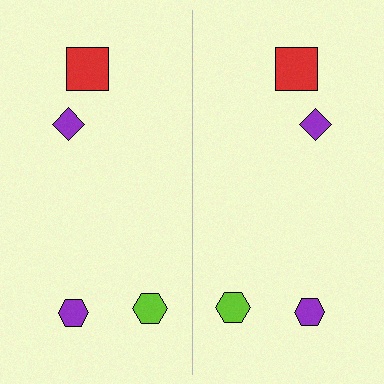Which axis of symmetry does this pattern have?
The pattern has a vertical axis of symmetry running through the center of the image.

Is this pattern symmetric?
Yes, this pattern has bilateral (reflection) symmetry.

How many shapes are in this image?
There are 8 shapes in this image.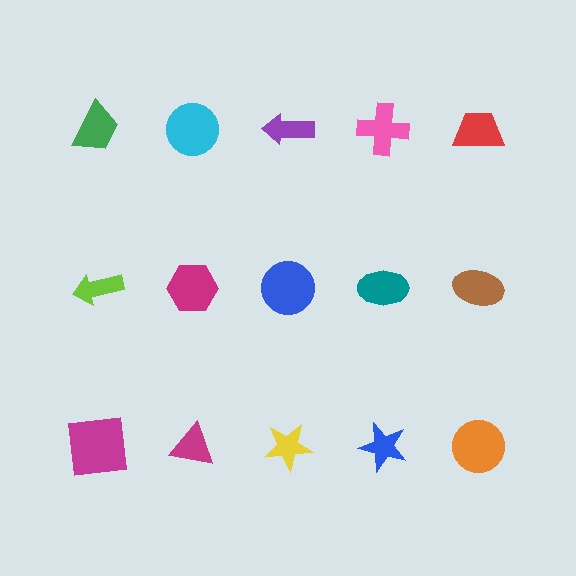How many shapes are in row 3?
5 shapes.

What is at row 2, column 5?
A brown ellipse.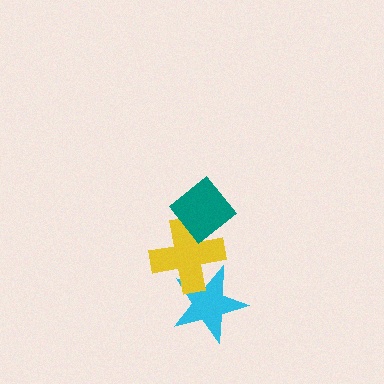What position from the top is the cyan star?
The cyan star is 3rd from the top.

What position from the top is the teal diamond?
The teal diamond is 1st from the top.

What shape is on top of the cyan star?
The yellow cross is on top of the cyan star.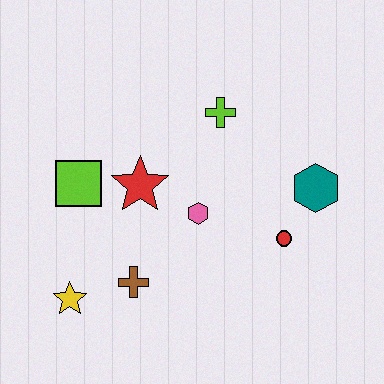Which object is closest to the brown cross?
The yellow star is closest to the brown cross.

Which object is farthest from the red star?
The teal hexagon is farthest from the red star.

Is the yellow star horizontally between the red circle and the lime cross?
No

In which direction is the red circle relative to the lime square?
The red circle is to the right of the lime square.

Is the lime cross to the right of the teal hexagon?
No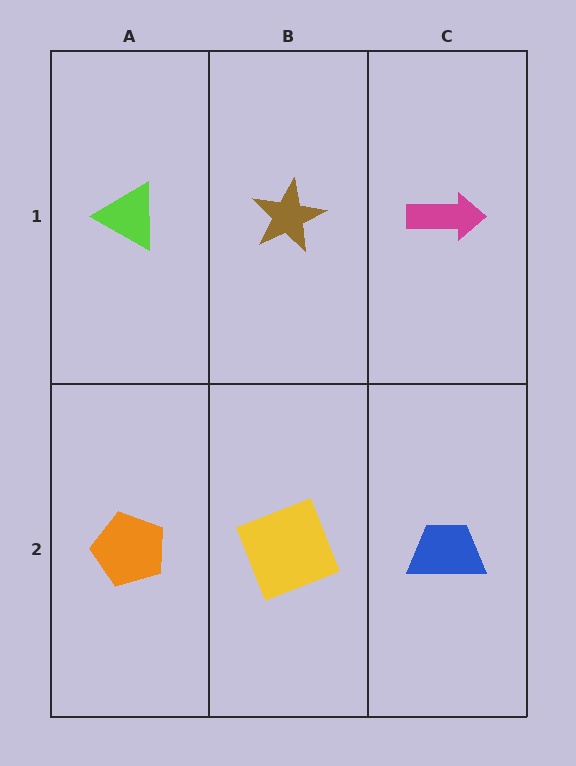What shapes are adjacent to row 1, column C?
A blue trapezoid (row 2, column C), a brown star (row 1, column B).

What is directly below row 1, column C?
A blue trapezoid.